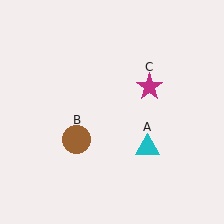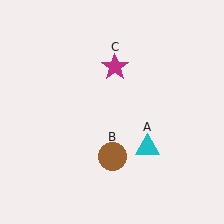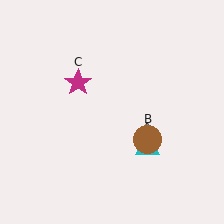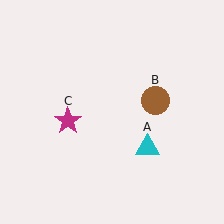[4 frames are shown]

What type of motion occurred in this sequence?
The brown circle (object B), magenta star (object C) rotated counterclockwise around the center of the scene.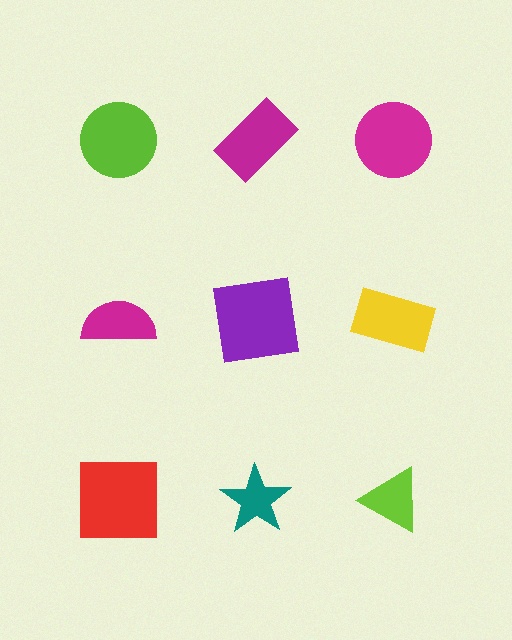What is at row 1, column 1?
A lime circle.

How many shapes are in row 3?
3 shapes.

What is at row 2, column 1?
A magenta semicircle.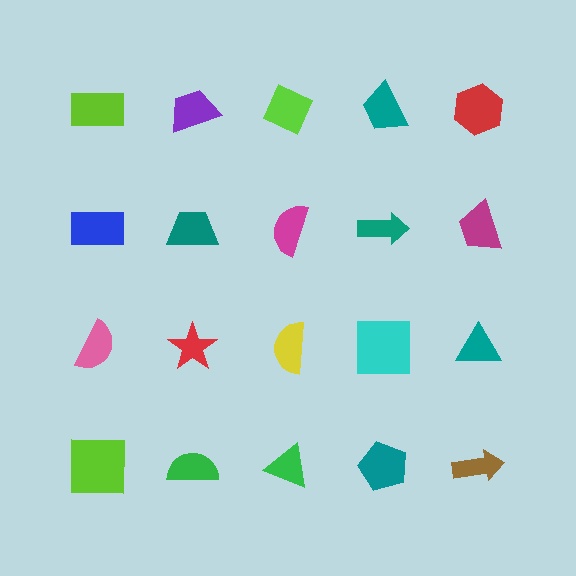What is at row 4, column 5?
A brown arrow.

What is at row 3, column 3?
A yellow semicircle.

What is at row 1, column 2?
A purple trapezoid.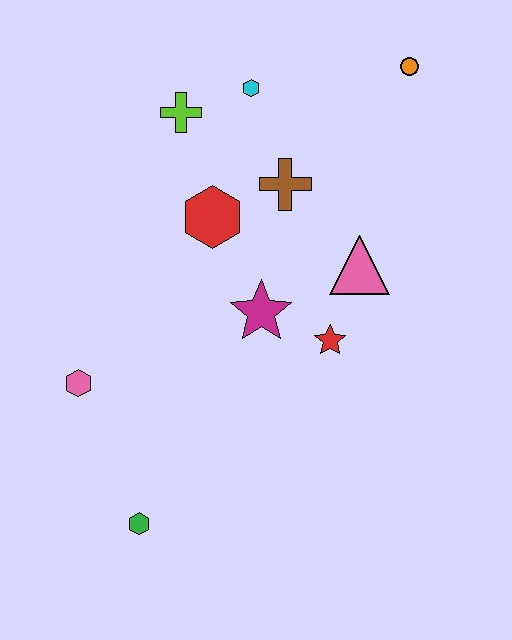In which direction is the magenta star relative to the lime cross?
The magenta star is below the lime cross.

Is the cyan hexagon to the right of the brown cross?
No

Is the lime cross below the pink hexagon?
No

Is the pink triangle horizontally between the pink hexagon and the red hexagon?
No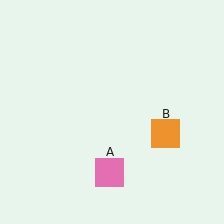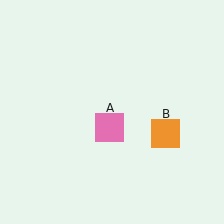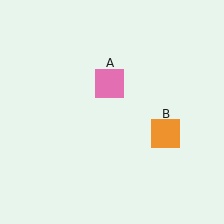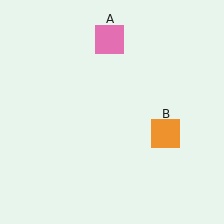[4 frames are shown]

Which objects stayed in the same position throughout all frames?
Orange square (object B) remained stationary.